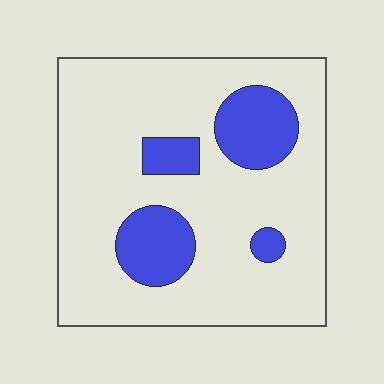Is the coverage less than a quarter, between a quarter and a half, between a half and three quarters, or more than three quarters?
Less than a quarter.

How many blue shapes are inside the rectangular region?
4.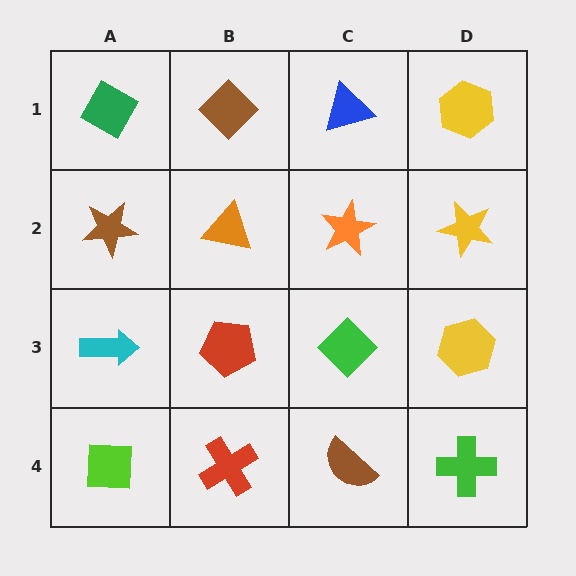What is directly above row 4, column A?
A cyan arrow.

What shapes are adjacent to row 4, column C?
A green diamond (row 3, column C), a red cross (row 4, column B), a green cross (row 4, column D).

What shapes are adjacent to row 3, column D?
A yellow star (row 2, column D), a green cross (row 4, column D), a green diamond (row 3, column C).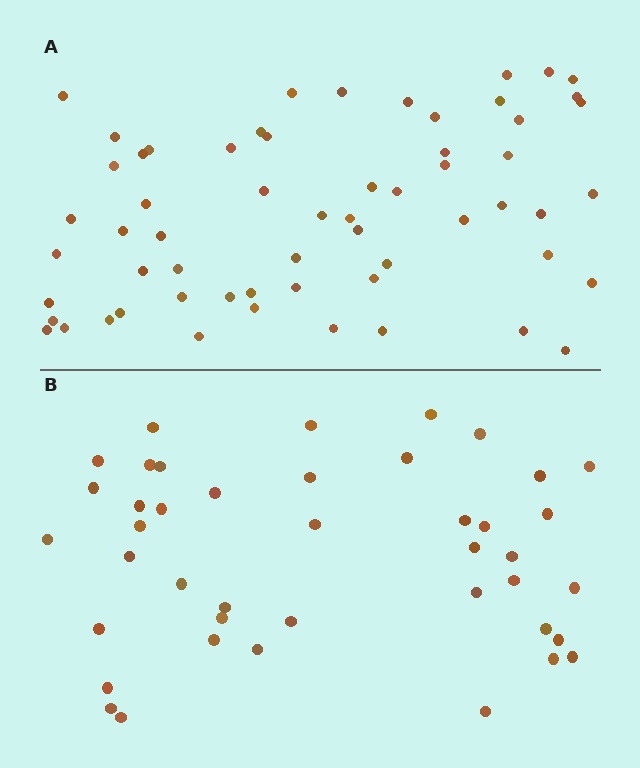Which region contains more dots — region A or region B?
Region A (the top region) has more dots.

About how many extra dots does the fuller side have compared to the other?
Region A has approximately 20 more dots than region B.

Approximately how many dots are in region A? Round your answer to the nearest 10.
About 60 dots.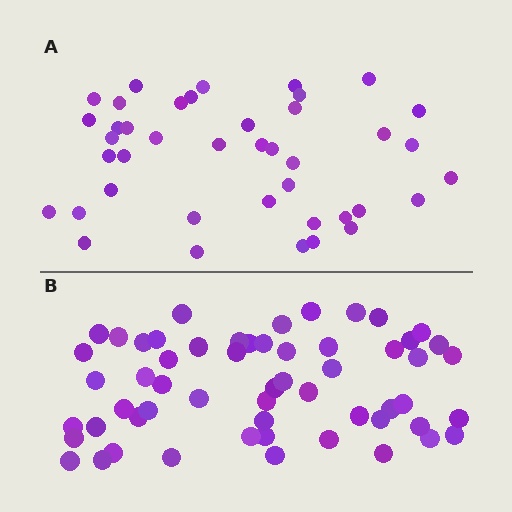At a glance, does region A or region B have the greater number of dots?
Region B (the bottom region) has more dots.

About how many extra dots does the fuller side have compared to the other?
Region B has approximately 15 more dots than region A.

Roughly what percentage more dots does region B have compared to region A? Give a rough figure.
About 40% more.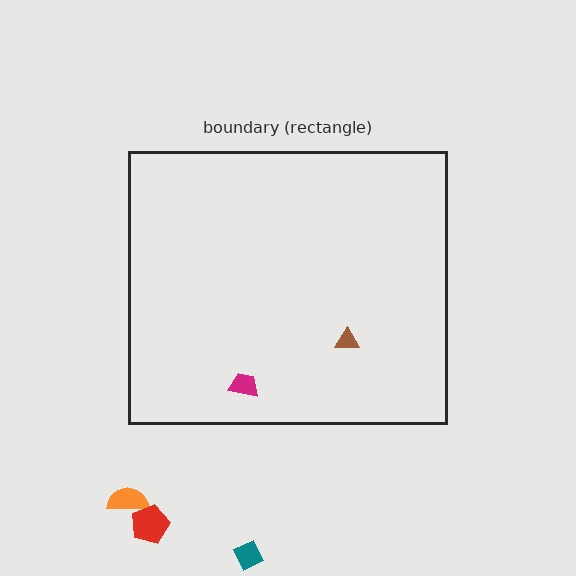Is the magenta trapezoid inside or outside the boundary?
Inside.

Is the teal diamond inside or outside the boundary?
Outside.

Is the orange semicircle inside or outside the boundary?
Outside.